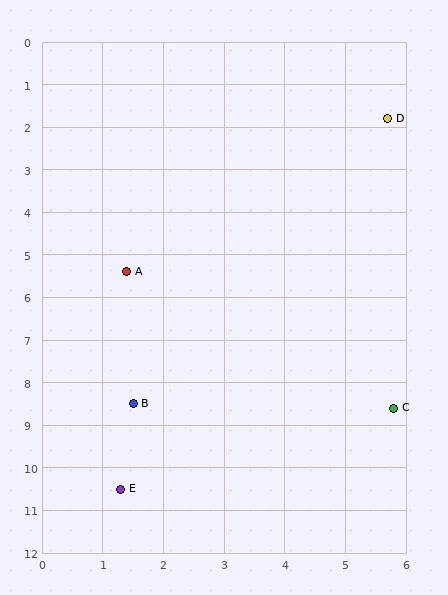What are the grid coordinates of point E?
Point E is at approximately (1.3, 10.5).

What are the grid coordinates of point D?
Point D is at approximately (5.7, 1.8).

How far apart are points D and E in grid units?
Points D and E are about 9.7 grid units apart.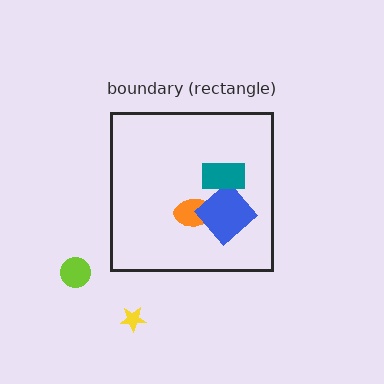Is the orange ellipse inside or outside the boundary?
Inside.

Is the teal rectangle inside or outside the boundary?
Inside.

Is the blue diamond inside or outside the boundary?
Inside.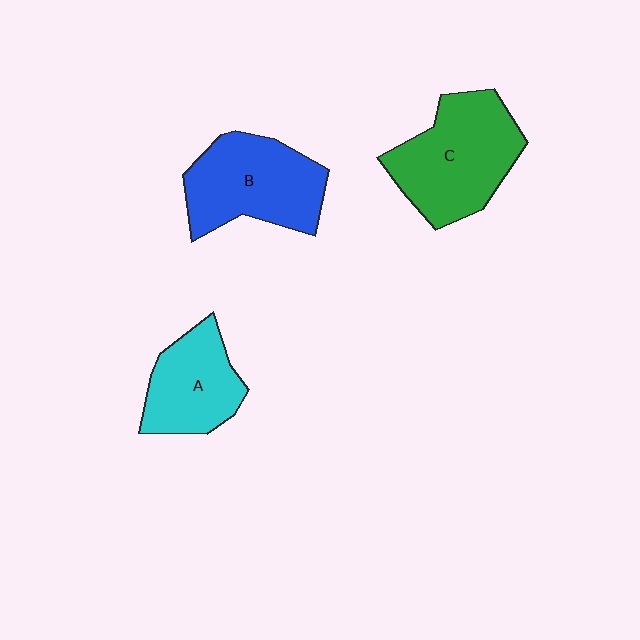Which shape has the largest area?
Shape C (green).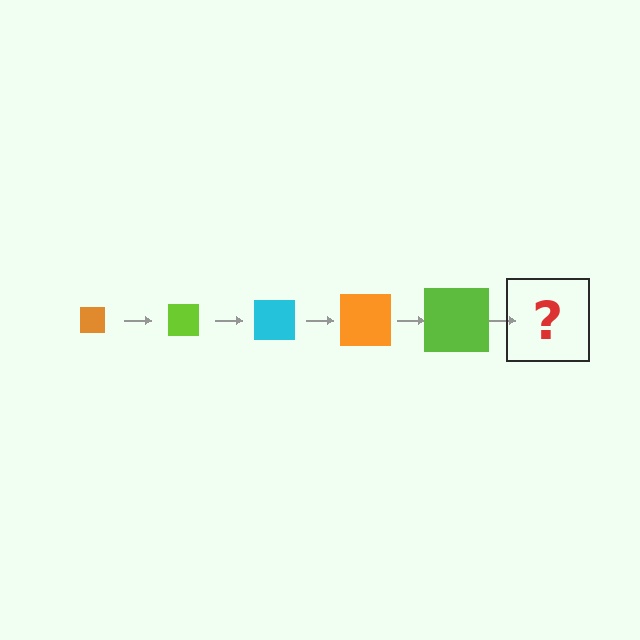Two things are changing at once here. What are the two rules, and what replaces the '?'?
The two rules are that the square grows larger each step and the color cycles through orange, lime, and cyan. The '?' should be a cyan square, larger than the previous one.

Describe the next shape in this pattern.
It should be a cyan square, larger than the previous one.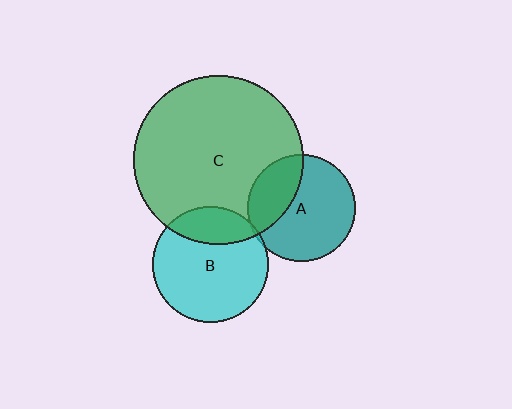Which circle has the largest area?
Circle C (green).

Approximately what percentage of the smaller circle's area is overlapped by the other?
Approximately 5%.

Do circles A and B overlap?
Yes.